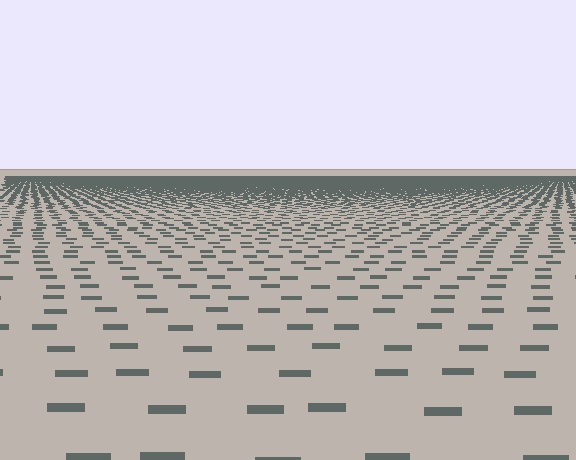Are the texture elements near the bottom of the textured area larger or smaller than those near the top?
Larger. Near the bottom, elements are closer to the viewer and appear at a bigger on-screen size.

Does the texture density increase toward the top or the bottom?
Density increases toward the top.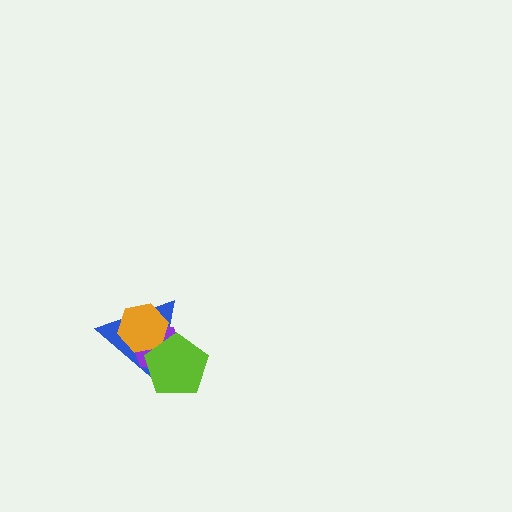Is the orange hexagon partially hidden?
Yes, it is partially covered by another shape.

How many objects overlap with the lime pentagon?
3 objects overlap with the lime pentagon.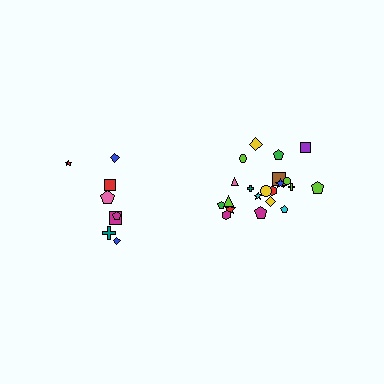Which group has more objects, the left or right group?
The right group.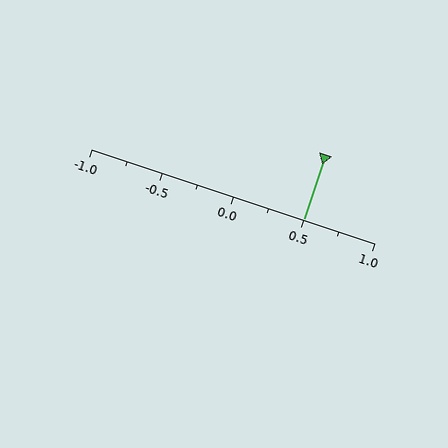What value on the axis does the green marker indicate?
The marker indicates approximately 0.5.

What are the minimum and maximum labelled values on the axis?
The axis runs from -1.0 to 1.0.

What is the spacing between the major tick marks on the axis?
The major ticks are spaced 0.5 apart.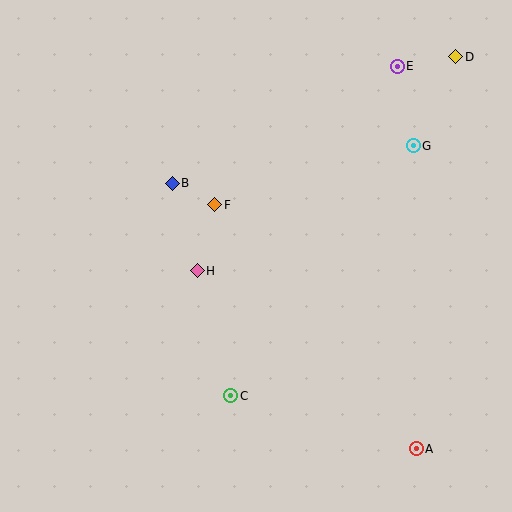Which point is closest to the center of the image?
Point H at (197, 271) is closest to the center.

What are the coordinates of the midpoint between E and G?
The midpoint between E and G is at (405, 106).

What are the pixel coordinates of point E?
Point E is at (397, 66).